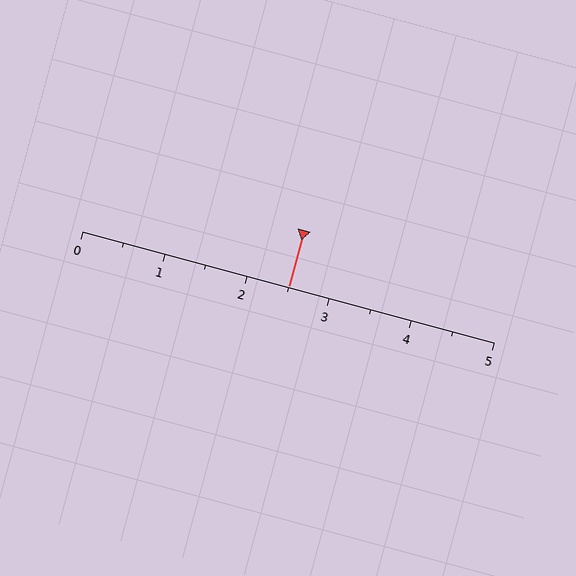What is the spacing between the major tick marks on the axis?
The major ticks are spaced 1 apart.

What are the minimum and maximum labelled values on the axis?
The axis runs from 0 to 5.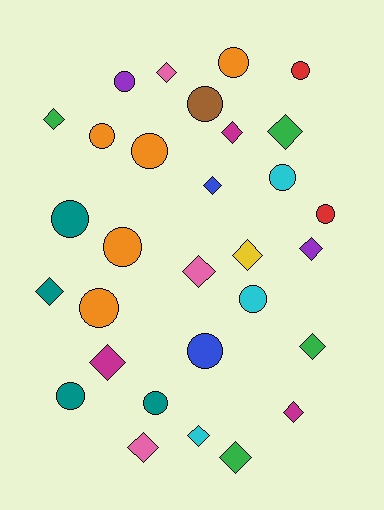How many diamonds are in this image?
There are 15 diamonds.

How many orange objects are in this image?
There are 5 orange objects.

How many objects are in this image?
There are 30 objects.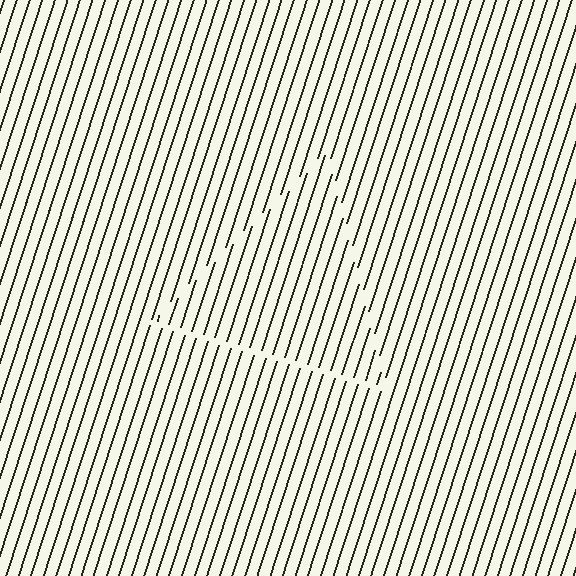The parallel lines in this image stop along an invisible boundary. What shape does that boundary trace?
An illusory triangle. The interior of the shape contains the same grating, shifted by half a period — the contour is defined by the phase discontinuity where line-ends from the inner and outer gratings abut.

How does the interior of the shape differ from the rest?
The interior of the shape contains the same grating, shifted by half a period — the contour is defined by the phase discontinuity where line-ends from the inner and outer gratings abut.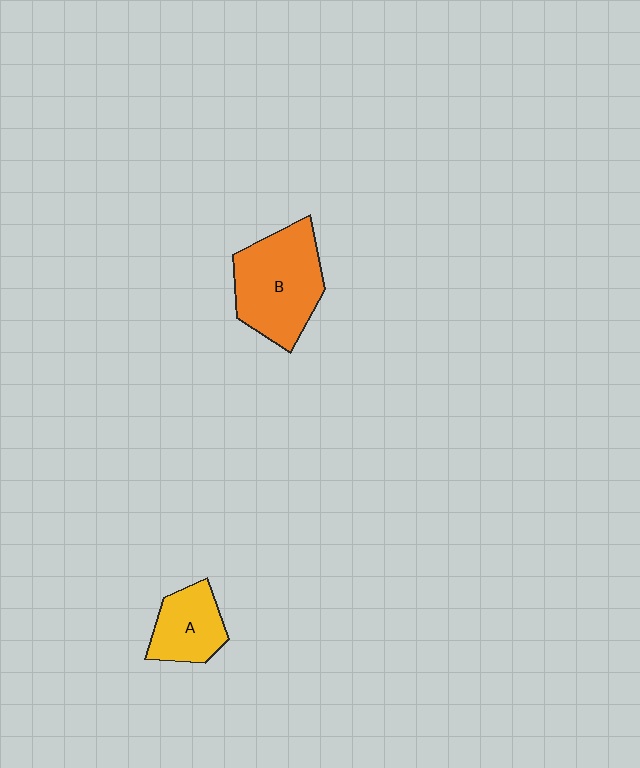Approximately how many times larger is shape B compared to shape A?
Approximately 1.8 times.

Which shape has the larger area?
Shape B (orange).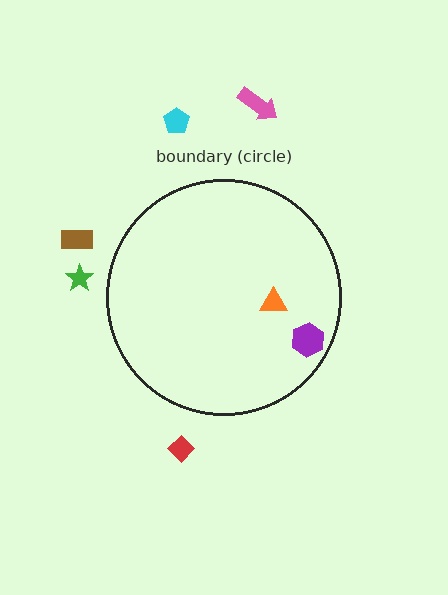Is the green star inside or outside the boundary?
Outside.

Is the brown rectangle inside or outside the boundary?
Outside.